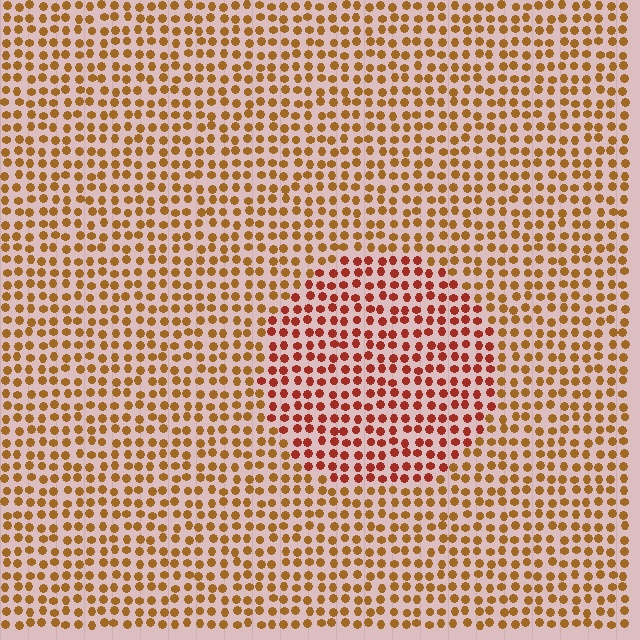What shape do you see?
I see a circle.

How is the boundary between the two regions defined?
The boundary is defined purely by a slight shift in hue (about 29 degrees). Spacing, size, and orientation are identical on both sides.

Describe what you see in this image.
The image is filled with small brown elements in a uniform arrangement. A circle-shaped region is visible where the elements are tinted to a slightly different hue, forming a subtle color boundary.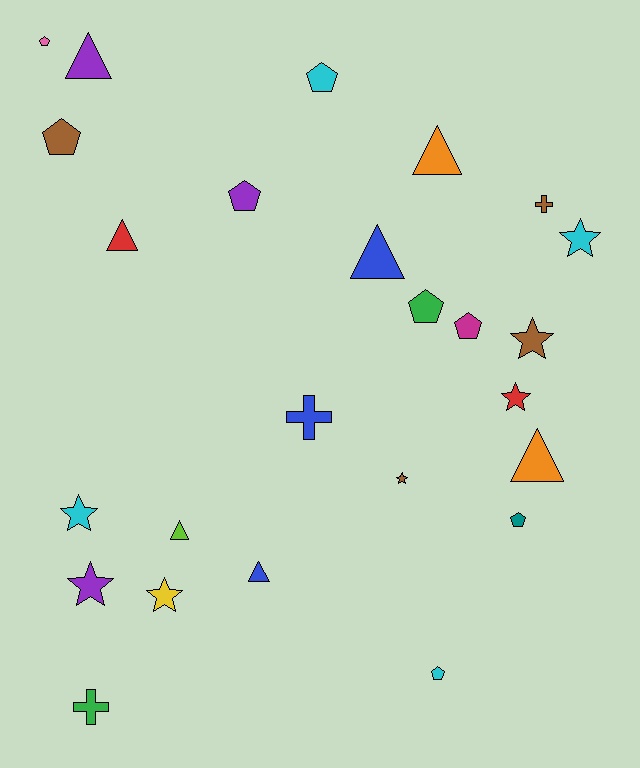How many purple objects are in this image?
There are 3 purple objects.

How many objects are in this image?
There are 25 objects.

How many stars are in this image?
There are 7 stars.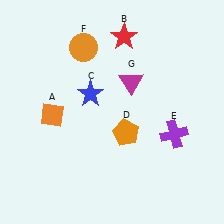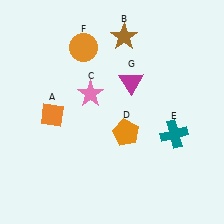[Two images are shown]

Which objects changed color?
B changed from red to brown. C changed from blue to pink. E changed from purple to teal.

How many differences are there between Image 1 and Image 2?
There are 3 differences between the two images.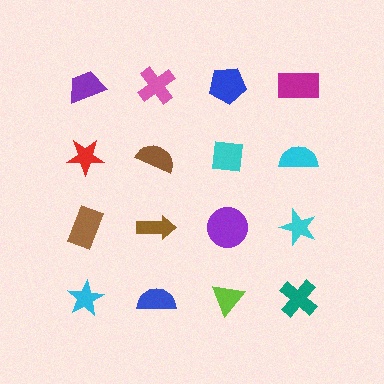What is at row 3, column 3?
A purple circle.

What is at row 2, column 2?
A brown semicircle.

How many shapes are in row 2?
4 shapes.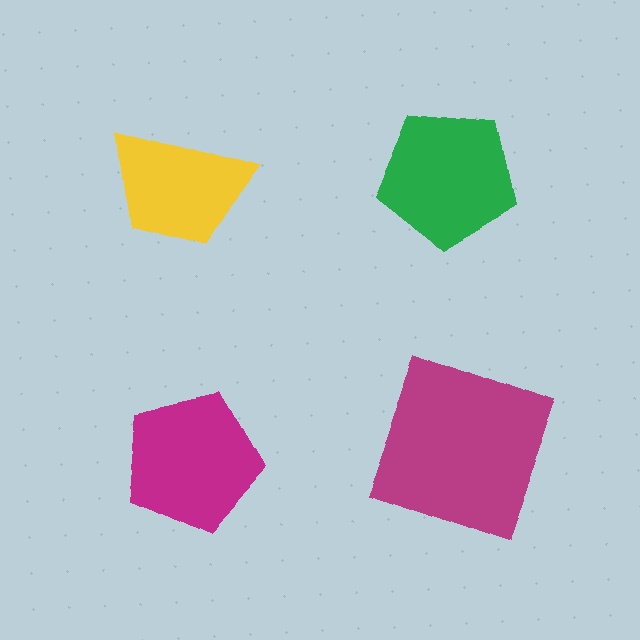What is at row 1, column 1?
A yellow trapezoid.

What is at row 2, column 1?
A magenta pentagon.